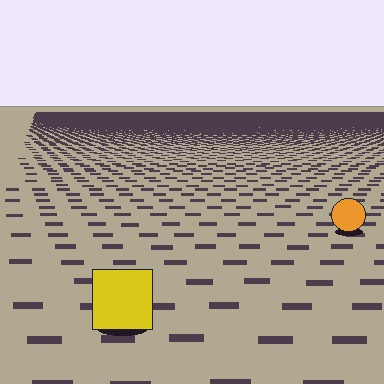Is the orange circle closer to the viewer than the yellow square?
No. The yellow square is closer — you can tell from the texture gradient: the ground texture is coarser near it.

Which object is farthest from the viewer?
The orange circle is farthest from the viewer. It appears smaller and the ground texture around it is denser.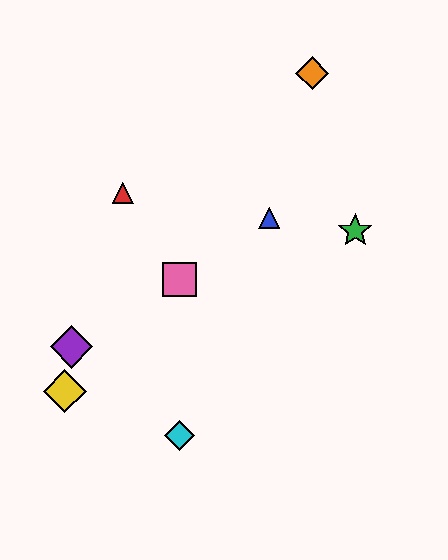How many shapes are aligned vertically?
2 shapes (the cyan diamond, the pink square) are aligned vertically.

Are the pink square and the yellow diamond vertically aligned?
No, the pink square is at x≈180 and the yellow diamond is at x≈65.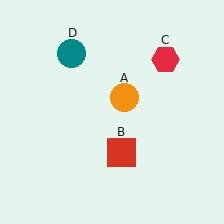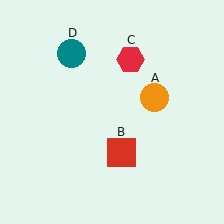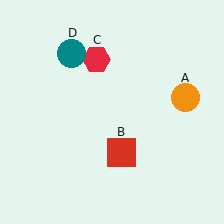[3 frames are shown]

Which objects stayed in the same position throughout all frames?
Red square (object B) and teal circle (object D) remained stationary.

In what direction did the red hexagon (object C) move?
The red hexagon (object C) moved left.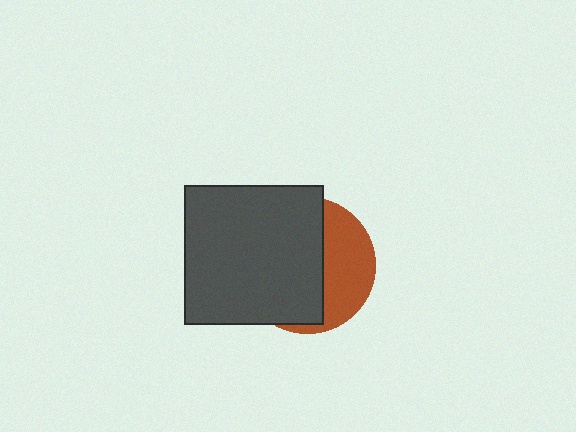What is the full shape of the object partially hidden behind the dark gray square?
The partially hidden object is a brown circle.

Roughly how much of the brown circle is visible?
A small part of it is visible (roughly 37%).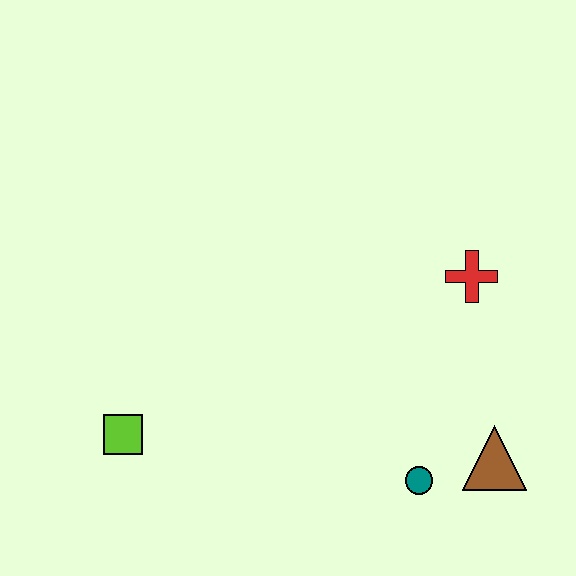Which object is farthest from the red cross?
The lime square is farthest from the red cross.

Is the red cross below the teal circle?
No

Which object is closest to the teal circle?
The brown triangle is closest to the teal circle.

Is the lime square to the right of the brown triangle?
No